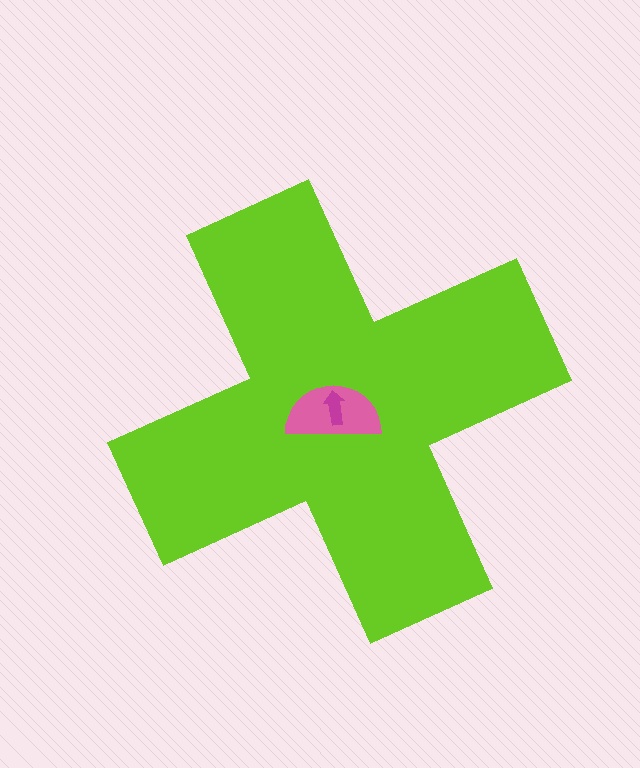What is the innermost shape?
The magenta arrow.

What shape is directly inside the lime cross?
The pink semicircle.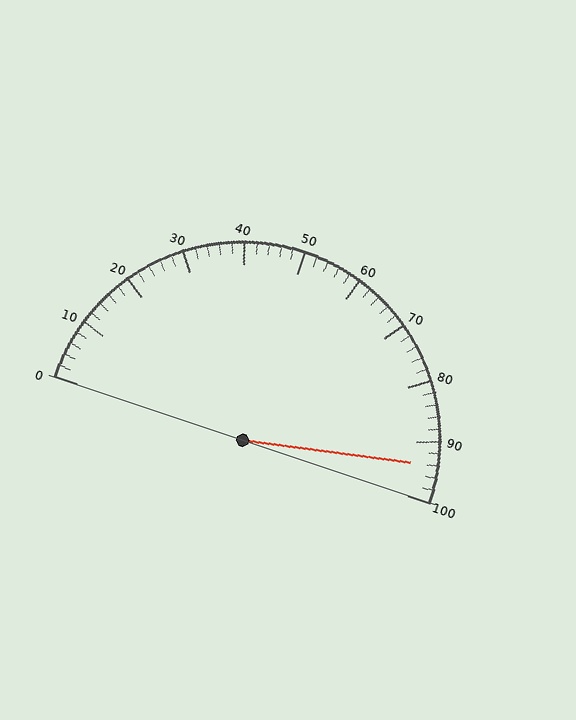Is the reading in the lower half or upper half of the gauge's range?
The reading is in the upper half of the range (0 to 100).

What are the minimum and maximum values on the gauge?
The gauge ranges from 0 to 100.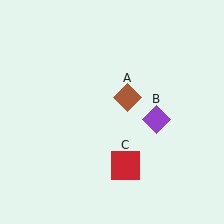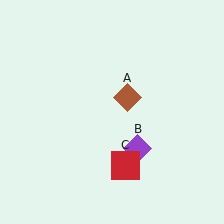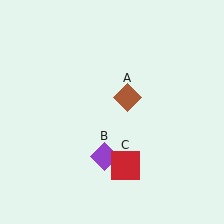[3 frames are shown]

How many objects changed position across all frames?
1 object changed position: purple diamond (object B).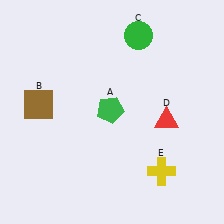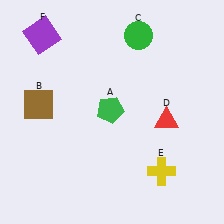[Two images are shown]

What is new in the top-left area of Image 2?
A purple square (F) was added in the top-left area of Image 2.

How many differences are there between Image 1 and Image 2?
There is 1 difference between the two images.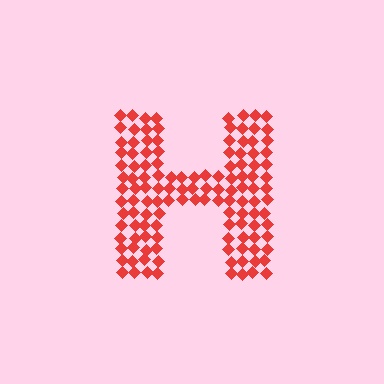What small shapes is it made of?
It is made of small diamonds.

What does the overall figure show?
The overall figure shows the letter H.